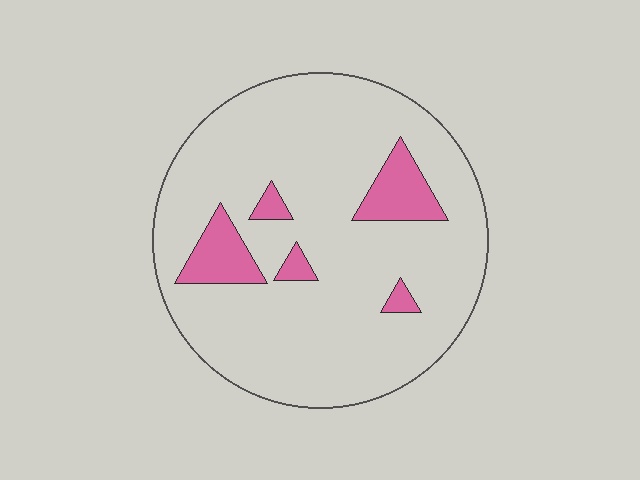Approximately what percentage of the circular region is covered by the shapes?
Approximately 10%.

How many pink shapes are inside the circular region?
5.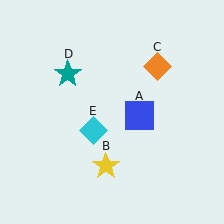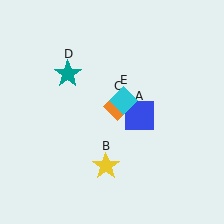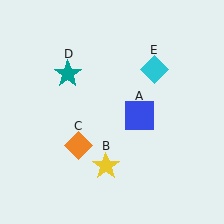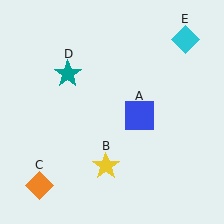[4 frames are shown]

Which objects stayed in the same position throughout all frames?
Blue square (object A) and yellow star (object B) and teal star (object D) remained stationary.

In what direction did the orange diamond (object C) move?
The orange diamond (object C) moved down and to the left.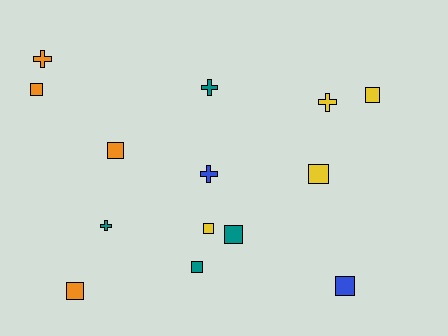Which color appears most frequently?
Yellow, with 4 objects.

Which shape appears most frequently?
Square, with 9 objects.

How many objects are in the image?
There are 14 objects.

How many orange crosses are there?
There is 1 orange cross.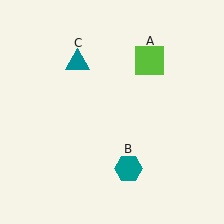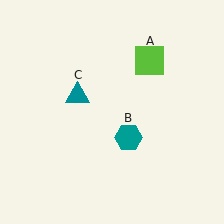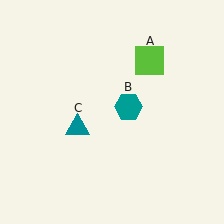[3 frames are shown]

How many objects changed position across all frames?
2 objects changed position: teal hexagon (object B), teal triangle (object C).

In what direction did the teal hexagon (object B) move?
The teal hexagon (object B) moved up.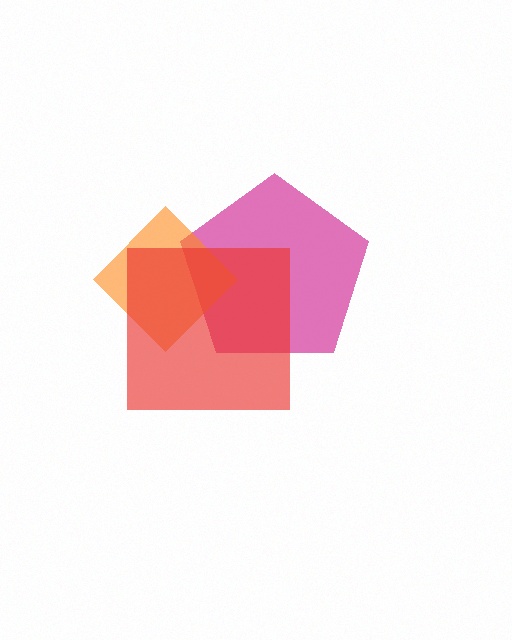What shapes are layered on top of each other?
The layered shapes are: a magenta pentagon, an orange diamond, a red square.